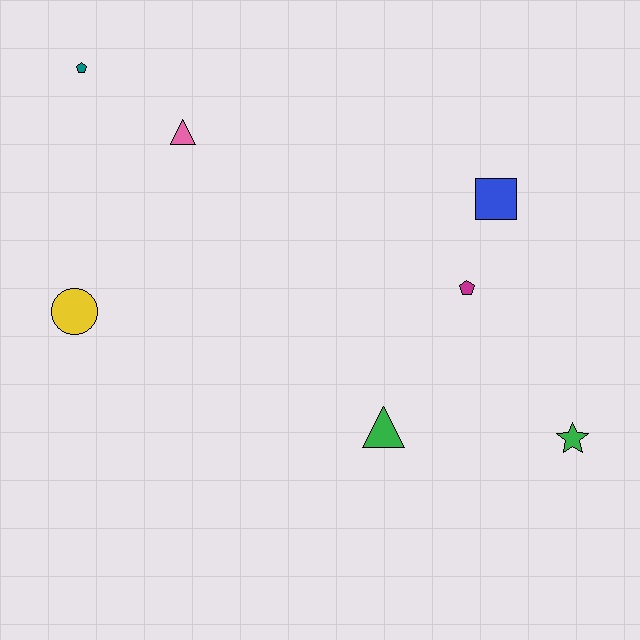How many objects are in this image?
There are 7 objects.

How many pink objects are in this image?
There is 1 pink object.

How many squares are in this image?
There is 1 square.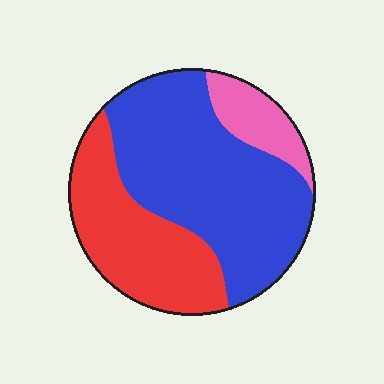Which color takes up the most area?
Blue, at roughly 55%.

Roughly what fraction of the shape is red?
Red covers around 35% of the shape.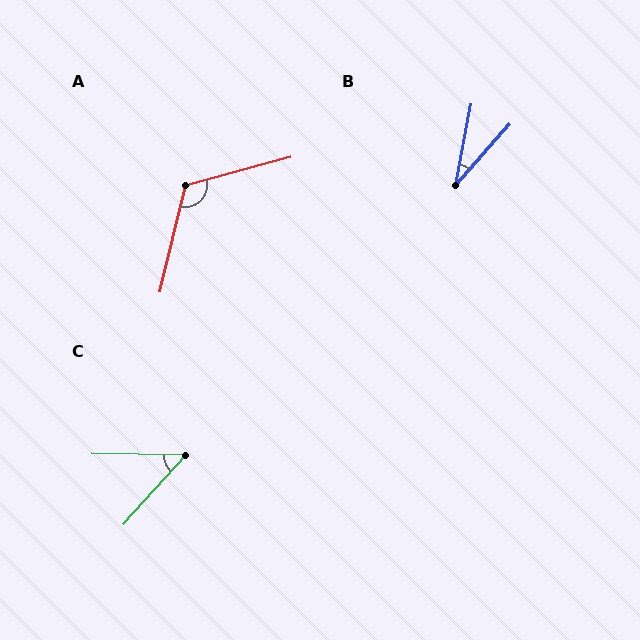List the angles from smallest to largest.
B (31°), C (48°), A (118°).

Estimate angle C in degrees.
Approximately 48 degrees.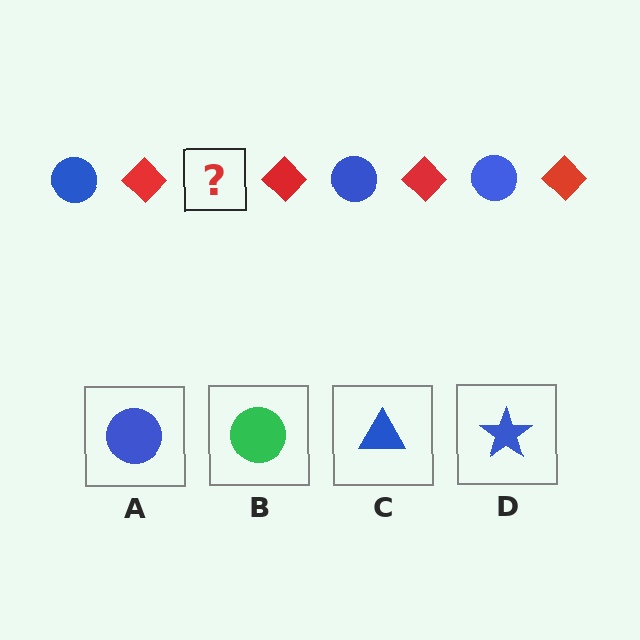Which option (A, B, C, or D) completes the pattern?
A.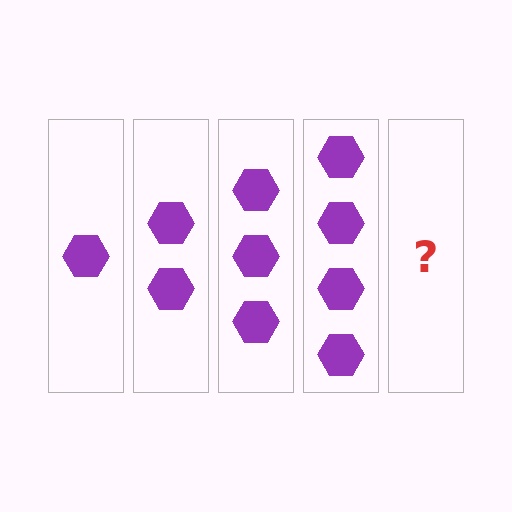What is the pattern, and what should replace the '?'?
The pattern is that each step adds one more hexagon. The '?' should be 5 hexagons.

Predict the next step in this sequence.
The next step is 5 hexagons.